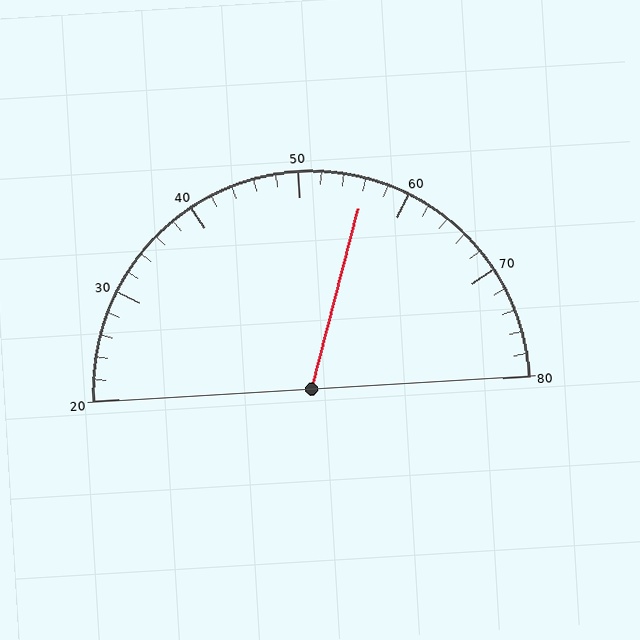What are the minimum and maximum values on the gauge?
The gauge ranges from 20 to 80.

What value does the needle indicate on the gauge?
The needle indicates approximately 56.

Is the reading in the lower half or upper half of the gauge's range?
The reading is in the upper half of the range (20 to 80).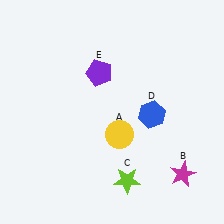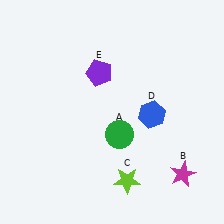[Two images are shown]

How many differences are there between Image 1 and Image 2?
There is 1 difference between the two images.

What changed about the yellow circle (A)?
In Image 1, A is yellow. In Image 2, it changed to green.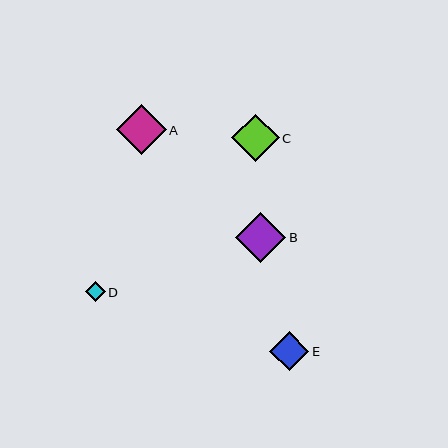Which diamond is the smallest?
Diamond D is the smallest with a size of approximately 20 pixels.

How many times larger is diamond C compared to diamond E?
Diamond C is approximately 1.2 times the size of diamond E.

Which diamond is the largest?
Diamond B is the largest with a size of approximately 50 pixels.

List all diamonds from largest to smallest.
From largest to smallest: B, A, C, E, D.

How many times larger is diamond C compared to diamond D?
Diamond C is approximately 2.4 times the size of diamond D.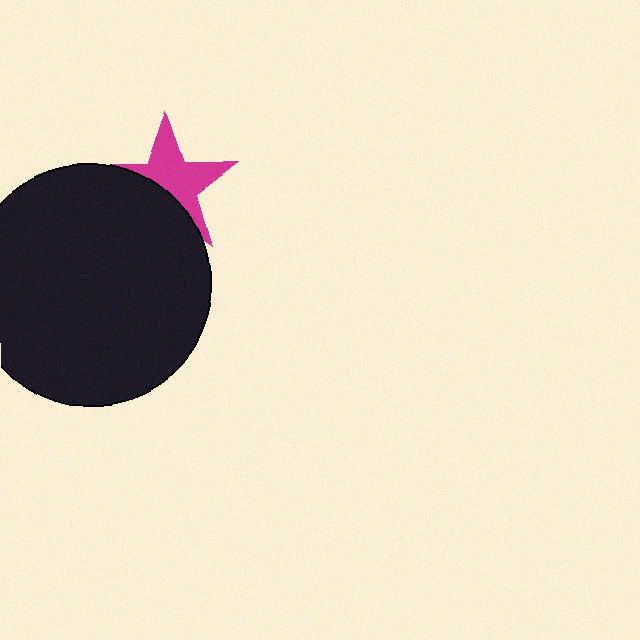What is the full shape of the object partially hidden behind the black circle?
The partially hidden object is a magenta star.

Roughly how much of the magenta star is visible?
About half of it is visible (roughly 56%).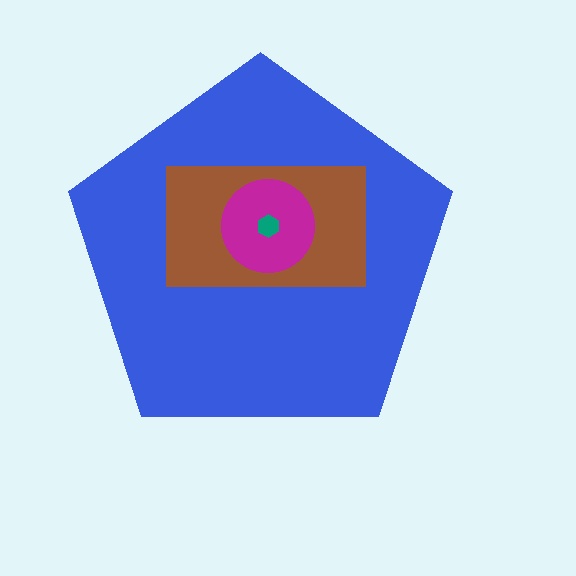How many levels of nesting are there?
4.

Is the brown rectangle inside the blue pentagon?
Yes.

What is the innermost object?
The teal hexagon.